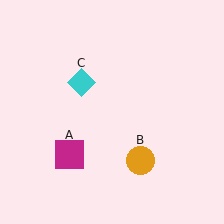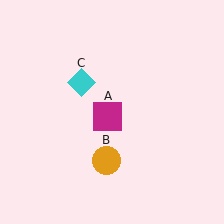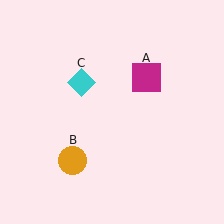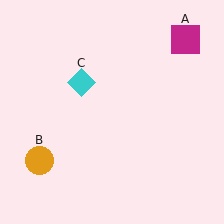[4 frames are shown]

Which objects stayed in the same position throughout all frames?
Cyan diamond (object C) remained stationary.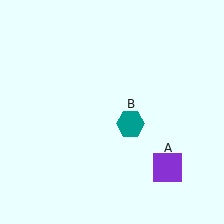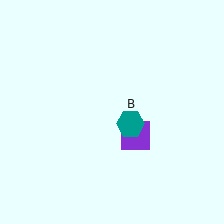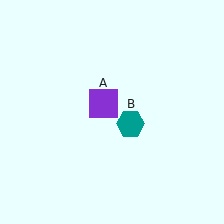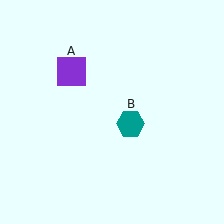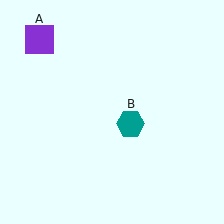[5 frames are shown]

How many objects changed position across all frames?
1 object changed position: purple square (object A).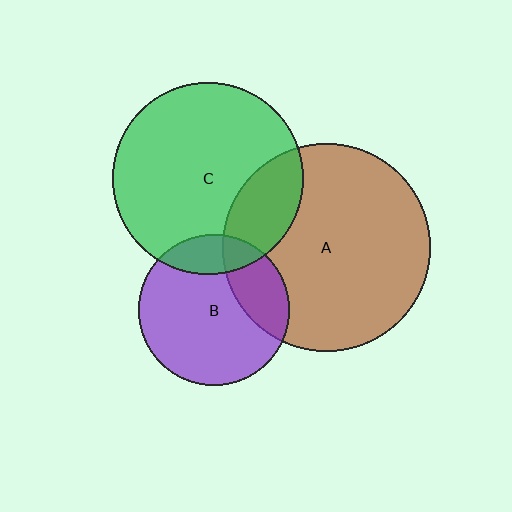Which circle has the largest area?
Circle A (brown).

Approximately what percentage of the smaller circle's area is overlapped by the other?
Approximately 20%.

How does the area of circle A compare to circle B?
Approximately 1.9 times.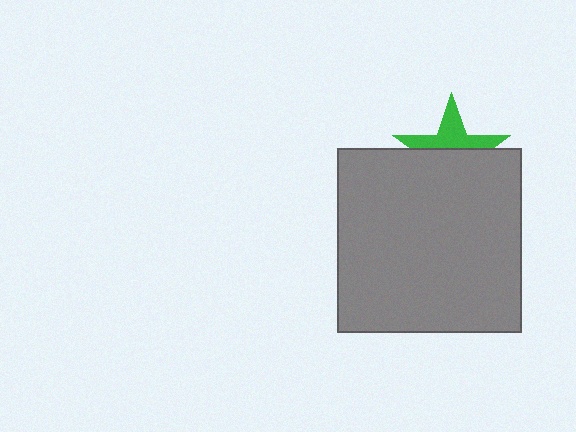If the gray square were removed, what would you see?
You would see the complete green star.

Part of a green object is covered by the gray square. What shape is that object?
It is a star.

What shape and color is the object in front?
The object in front is a gray square.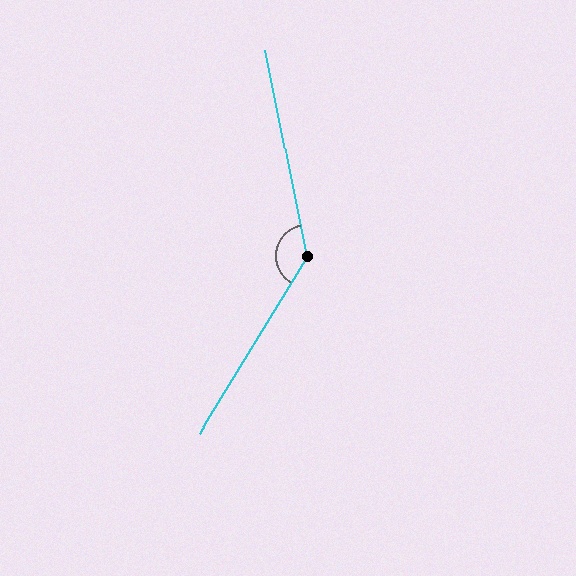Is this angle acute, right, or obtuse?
It is obtuse.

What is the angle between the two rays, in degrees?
Approximately 137 degrees.